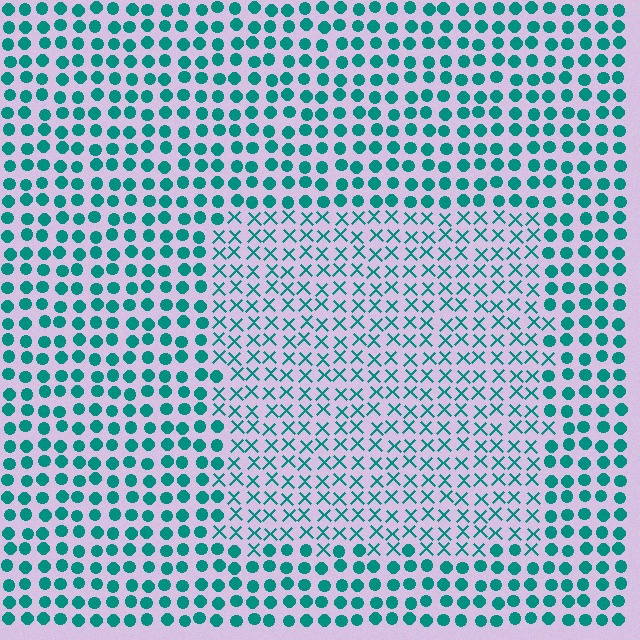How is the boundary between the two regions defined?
The boundary is defined by a change in element shape: X marks inside vs. circles outside. All elements share the same color and spacing.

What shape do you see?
I see a rectangle.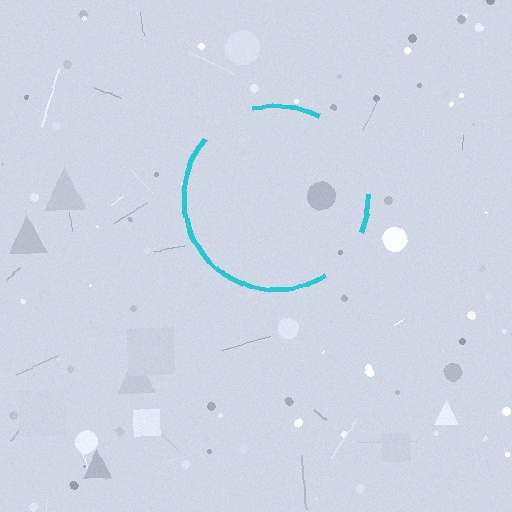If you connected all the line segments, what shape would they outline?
They would outline a circle.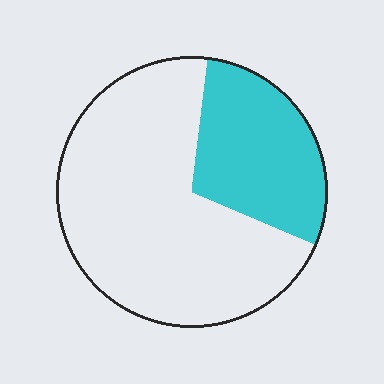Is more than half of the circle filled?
No.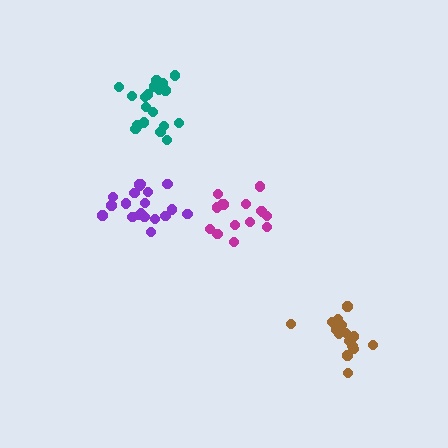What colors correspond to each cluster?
The clusters are colored: brown, teal, magenta, purple.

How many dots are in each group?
Group 1: 15 dots, Group 2: 21 dots, Group 3: 15 dots, Group 4: 20 dots (71 total).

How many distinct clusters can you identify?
There are 4 distinct clusters.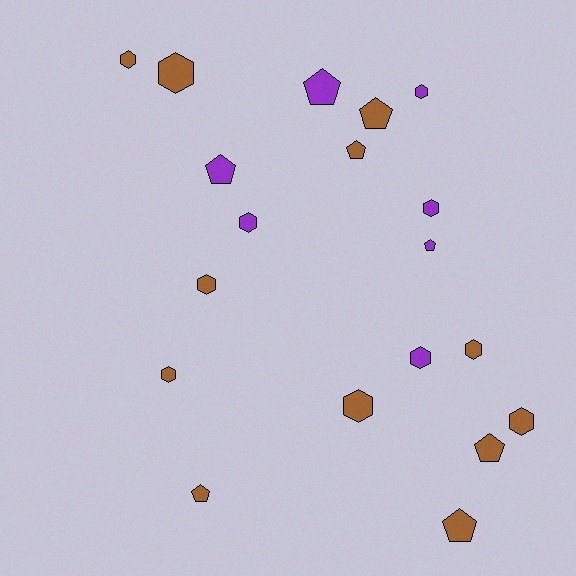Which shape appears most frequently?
Hexagon, with 11 objects.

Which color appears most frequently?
Brown, with 12 objects.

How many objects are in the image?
There are 19 objects.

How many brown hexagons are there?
There are 7 brown hexagons.